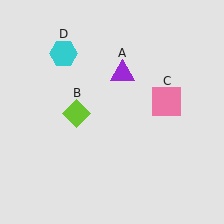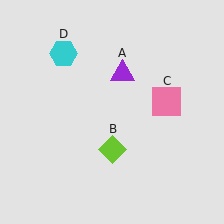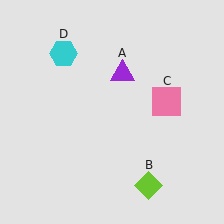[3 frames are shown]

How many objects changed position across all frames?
1 object changed position: lime diamond (object B).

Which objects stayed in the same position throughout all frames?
Purple triangle (object A) and pink square (object C) and cyan hexagon (object D) remained stationary.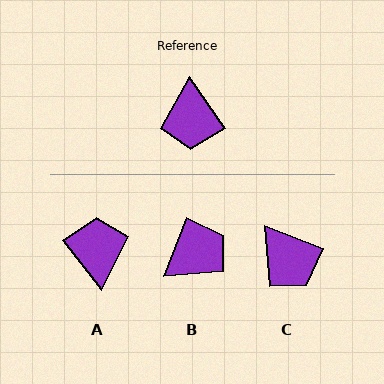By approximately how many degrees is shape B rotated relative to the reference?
Approximately 124 degrees counter-clockwise.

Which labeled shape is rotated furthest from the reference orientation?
A, about 176 degrees away.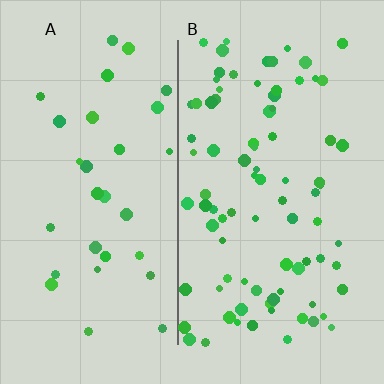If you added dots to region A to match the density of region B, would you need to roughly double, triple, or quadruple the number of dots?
Approximately triple.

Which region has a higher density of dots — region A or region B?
B (the right).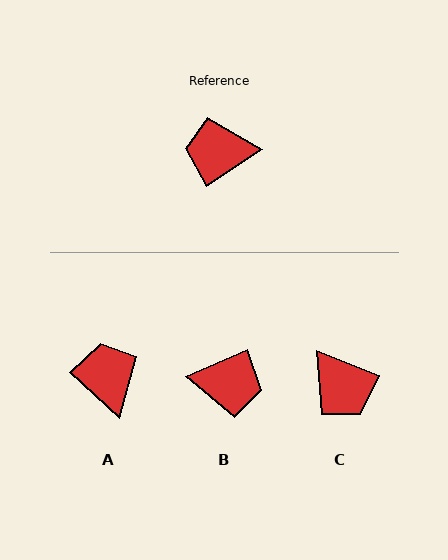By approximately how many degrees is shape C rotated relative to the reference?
Approximately 125 degrees counter-clockwise.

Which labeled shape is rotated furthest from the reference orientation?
B, about 170 degrees away.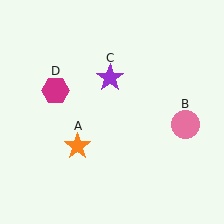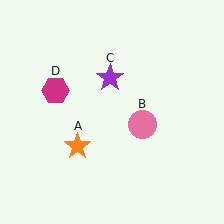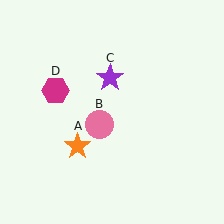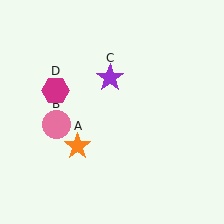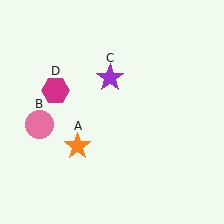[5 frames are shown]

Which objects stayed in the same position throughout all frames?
Orange star (object A) and purple star (object C) and magenta hexagon (object D) remained stationary.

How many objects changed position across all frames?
1 object changed position: pink circle (object B).